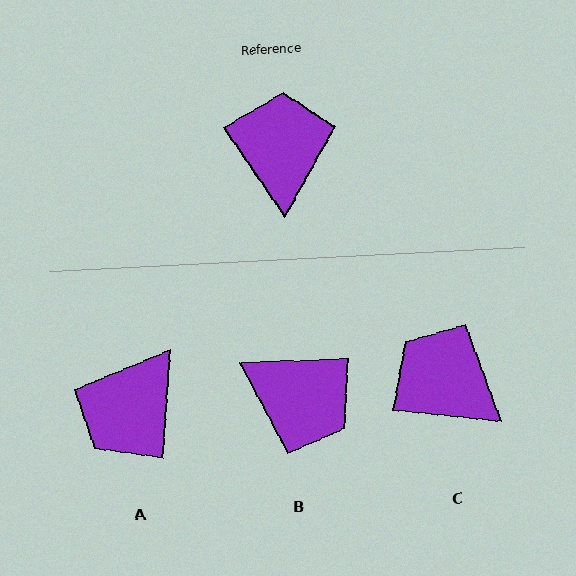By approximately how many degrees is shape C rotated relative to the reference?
Approximately 50 degrees counter-clockwise.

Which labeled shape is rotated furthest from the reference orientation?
A, about 142 degrees away.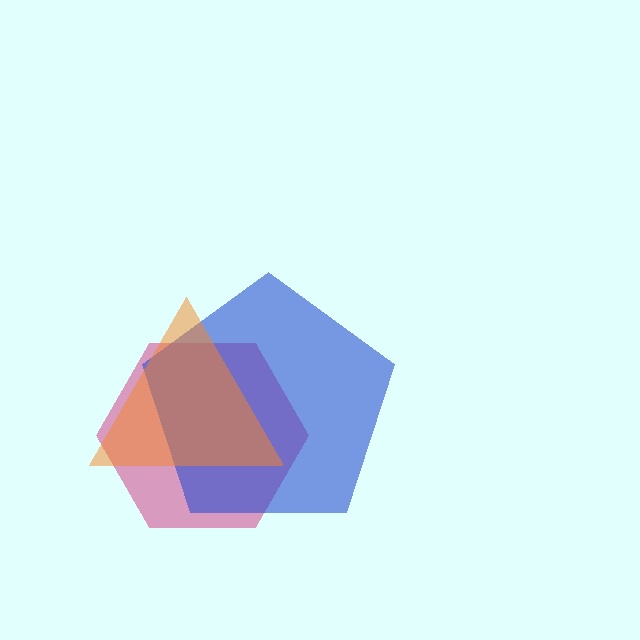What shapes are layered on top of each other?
The layered shapes are: a magenta hexagon, a blue pentagon, an orange triangle.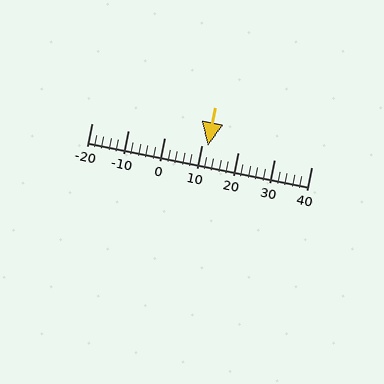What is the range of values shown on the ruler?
The ruler shows values from -20 to 40.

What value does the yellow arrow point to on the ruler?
The yellow arrow points to approximately 12.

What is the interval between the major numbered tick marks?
The major tick marks are spaced 10 units apart.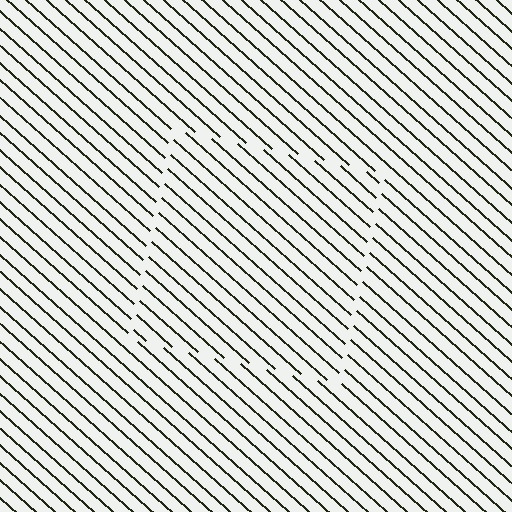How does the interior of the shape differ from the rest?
The interior of the shape contains the same grating, shifted by half a period — the contour is defined by the phase discontinuity where line-ends from the inner and outer gratings abut.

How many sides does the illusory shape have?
4 sides — the line-ends trace a square.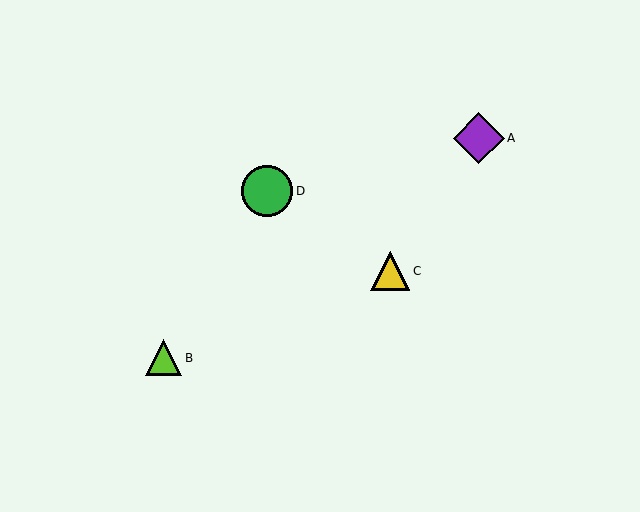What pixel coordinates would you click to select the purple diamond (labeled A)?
Click at (479, 138) to select the purple diamond A.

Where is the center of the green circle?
The center of the green circle is at (267, 191).